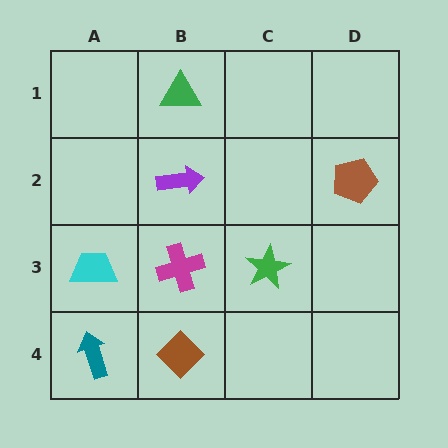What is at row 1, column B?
A green triangle.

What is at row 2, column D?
A brown pentagon.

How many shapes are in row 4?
2 shapes.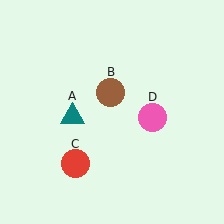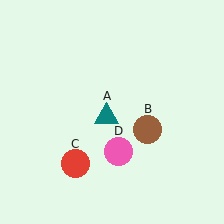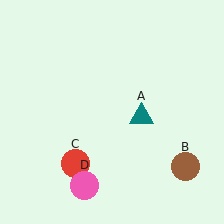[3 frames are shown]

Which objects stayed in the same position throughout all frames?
Red circle (object C) remained stationary.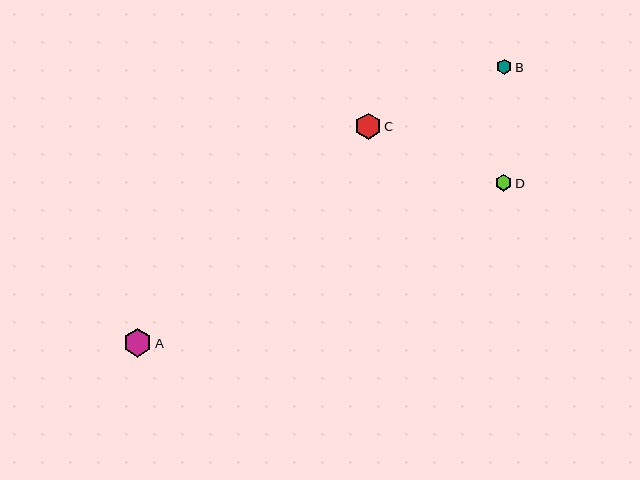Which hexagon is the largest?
Hexagon A is the largest with a size of approximately 28 pixels.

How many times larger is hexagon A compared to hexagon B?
Hexagon A is approximately 1.9 times the size of hexagon B.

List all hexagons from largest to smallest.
From largest to smallest: A, C, D, B.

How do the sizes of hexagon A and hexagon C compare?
Hexagon A and hexagon C are approximately the same size.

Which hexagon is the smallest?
Hexagon B is the smallest with a size of approximately 15 pixels.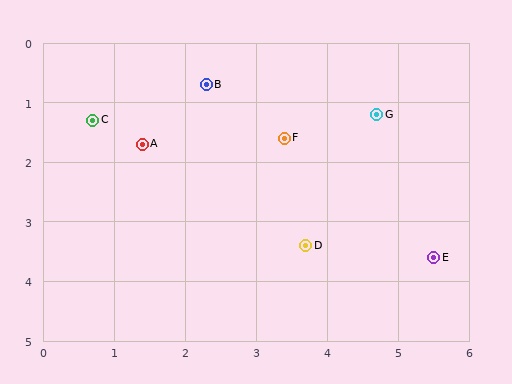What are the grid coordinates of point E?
Point E is at approximately (5.5, 3.6).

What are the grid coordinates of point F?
Point F is at approximately (3.4, 1.6).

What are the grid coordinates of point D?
Point D is at approximately (3.7, 3.4).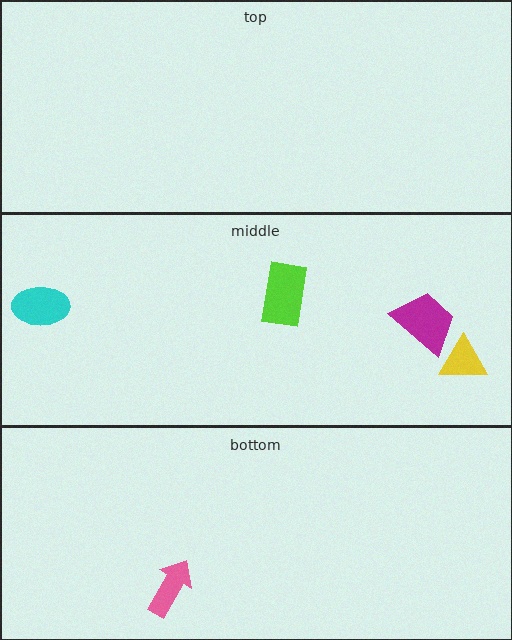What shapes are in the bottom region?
The pink arrow.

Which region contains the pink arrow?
The bottom region.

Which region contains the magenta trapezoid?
The middle region.